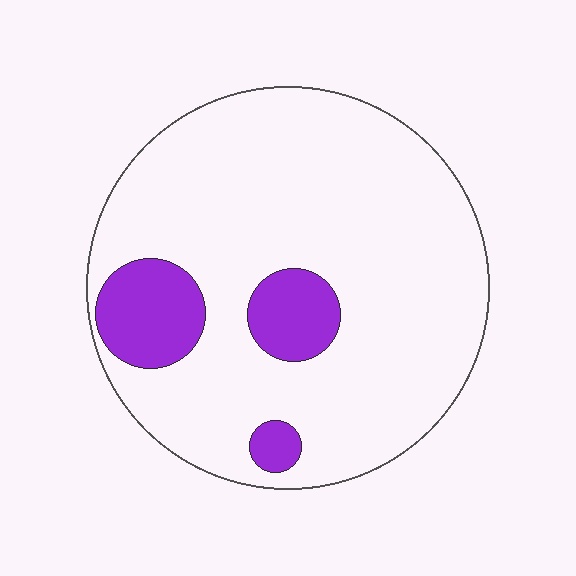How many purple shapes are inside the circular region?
3.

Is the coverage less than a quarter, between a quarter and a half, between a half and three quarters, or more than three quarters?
Less than a quarter.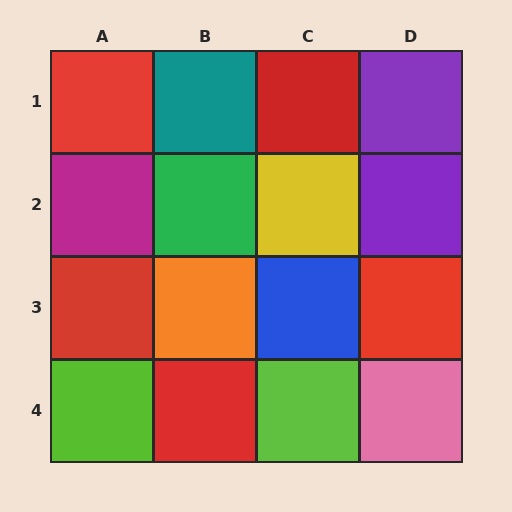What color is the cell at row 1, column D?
Purple.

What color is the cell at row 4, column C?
Lime.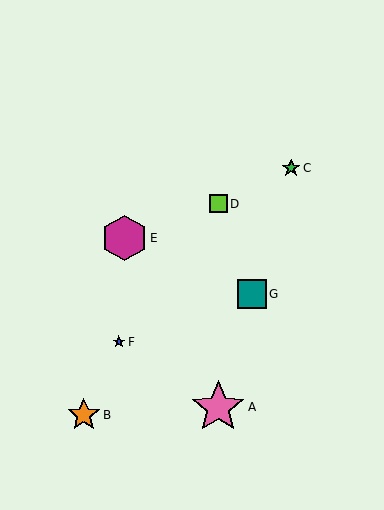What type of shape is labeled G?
Shape G is a teal square.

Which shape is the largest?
The pink star (labeled A) is the largest.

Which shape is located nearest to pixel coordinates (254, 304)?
The teal square (labeled G) at (252, 294) is nearest to that location.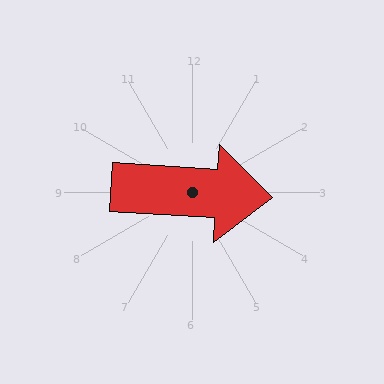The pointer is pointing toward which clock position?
Roughly 3 o'clock.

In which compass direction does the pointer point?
East.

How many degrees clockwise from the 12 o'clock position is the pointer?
Approximately 94 degrees.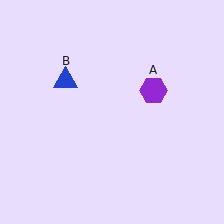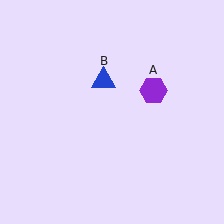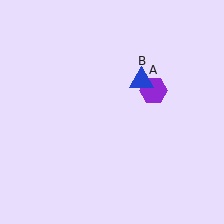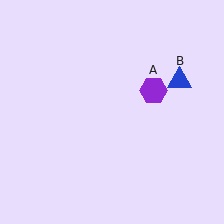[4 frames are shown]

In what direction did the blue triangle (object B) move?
The blue triangle (object B) moved right.